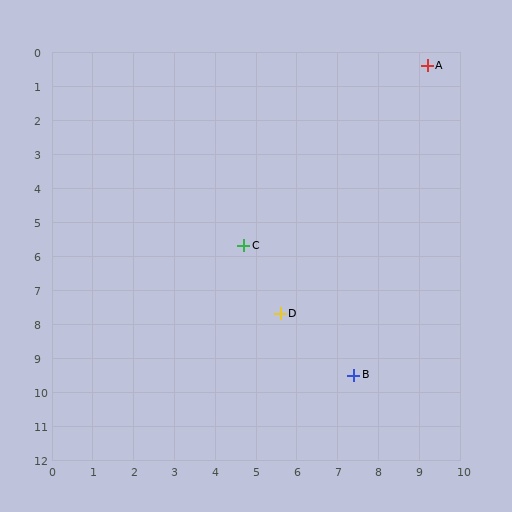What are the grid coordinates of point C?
Point C is at approximately (4.7, 5.7).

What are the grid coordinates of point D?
Point D is at approximately (5.6, 7.7).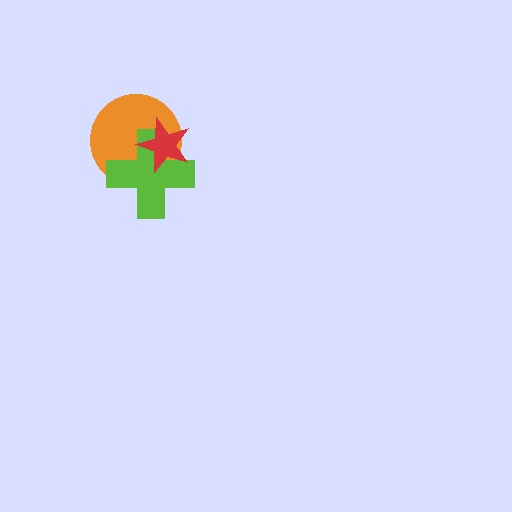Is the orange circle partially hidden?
Yes, it is partially covered by another shape.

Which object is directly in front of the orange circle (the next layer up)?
The lime cross is directly in front of the orange circle.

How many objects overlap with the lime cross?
2 objects overlap with the lime cross.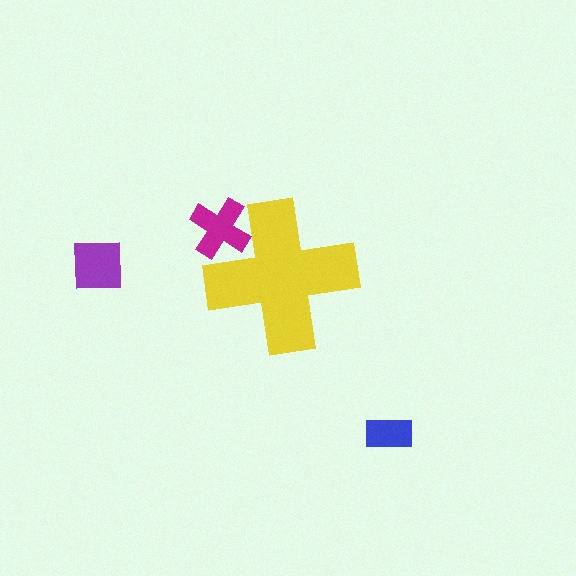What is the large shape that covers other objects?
A yellow cross.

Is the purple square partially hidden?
No, the purple square is fully visible.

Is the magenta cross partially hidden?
Yes, the magenta cross is partially hidden behind the yellow cross.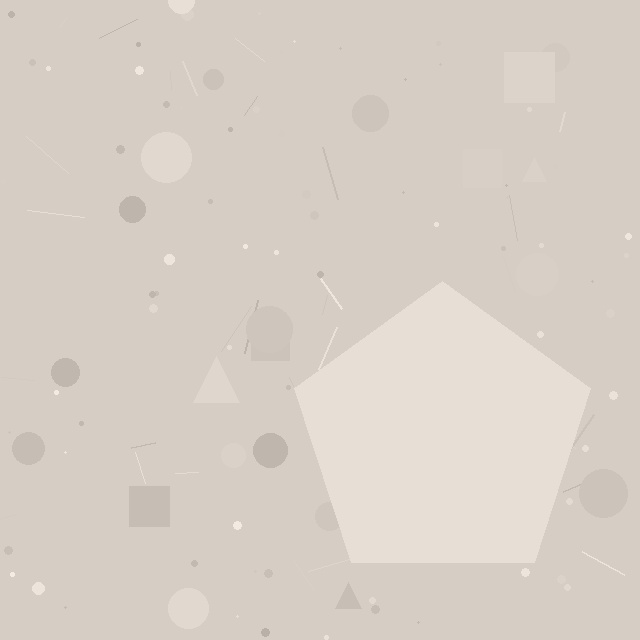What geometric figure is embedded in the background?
A pentagon is embedded in the background.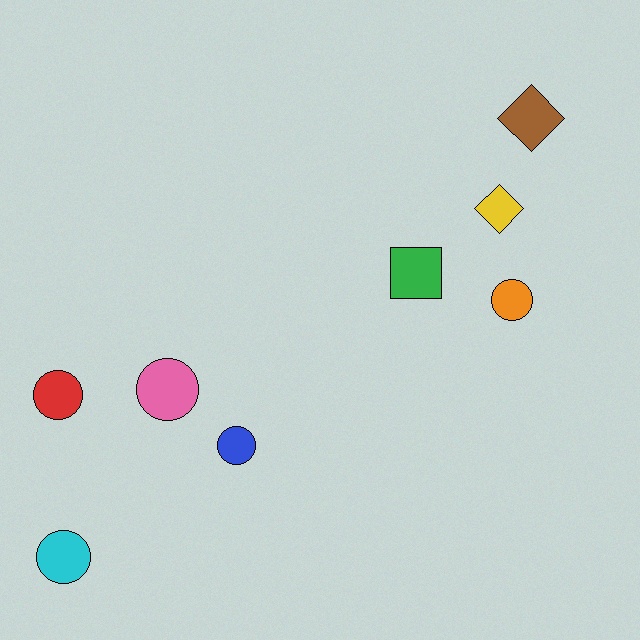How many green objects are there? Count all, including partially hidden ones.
There is 1 green object.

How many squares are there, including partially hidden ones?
There is 1 square.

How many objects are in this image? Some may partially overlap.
There are 8 objects.